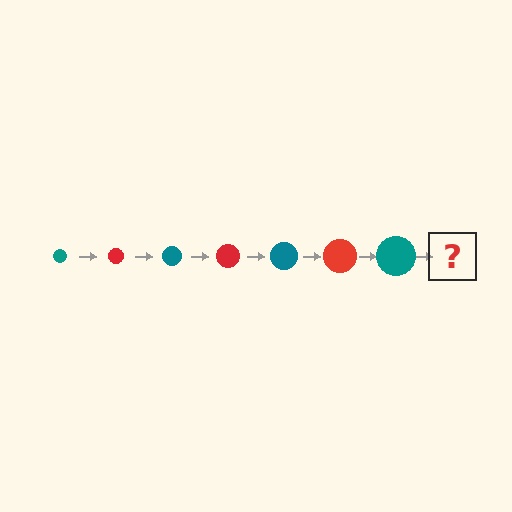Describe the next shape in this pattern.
It should be a red circle, larger than the previous one.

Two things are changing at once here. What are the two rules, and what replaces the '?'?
The two rules are that the circle grows larger each step and the color cycles through teal and red. The '?' should be a red circle, larger than the previous one.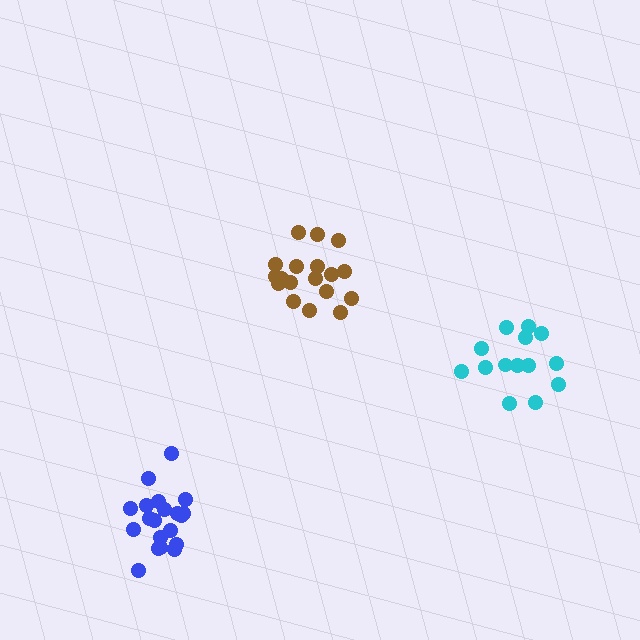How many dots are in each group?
Group 1: 19 dots, Group 2: 14 dots, Group 3: 20 dots (53 total).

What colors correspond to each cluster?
The clusters are colored: brown, cyan, blue.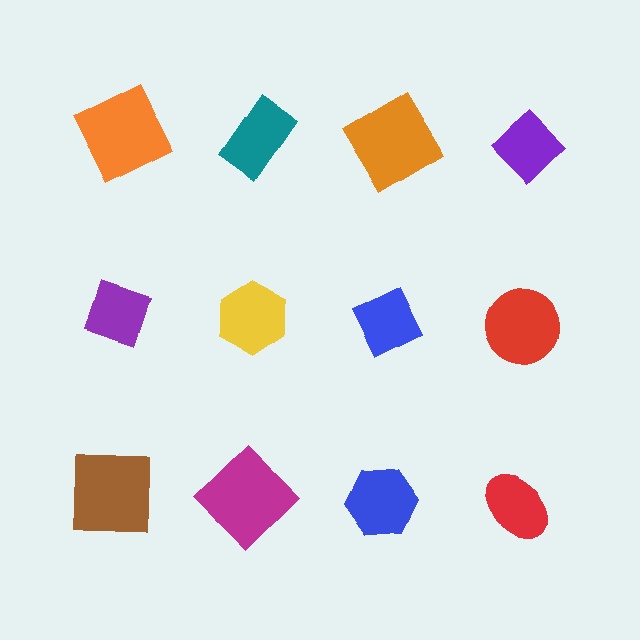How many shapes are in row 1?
4 shapes.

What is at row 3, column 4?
A red ellipse.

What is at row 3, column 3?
A blue hexagon.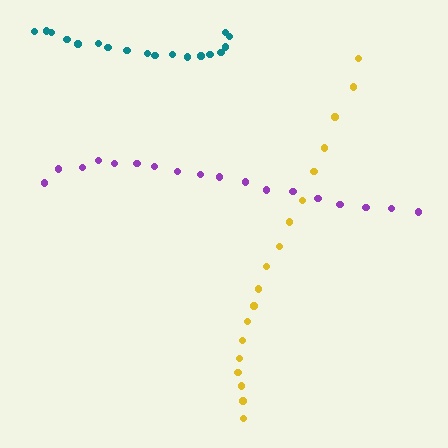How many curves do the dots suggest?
There are 3 distinct paths.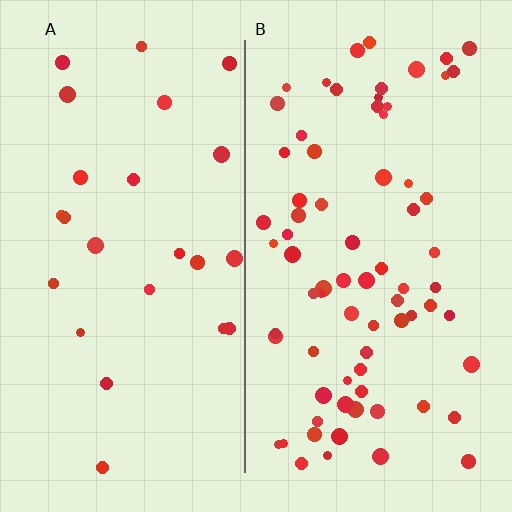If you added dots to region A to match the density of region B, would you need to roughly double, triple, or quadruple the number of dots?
Approximately triple.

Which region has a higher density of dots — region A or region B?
B (the right).